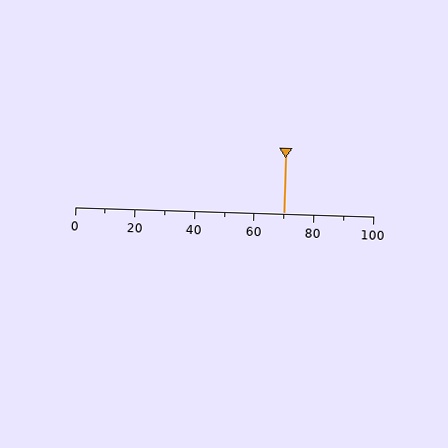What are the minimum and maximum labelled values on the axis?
The axis runs from 0 to 100.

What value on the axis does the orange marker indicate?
The marker indicates approximately 70.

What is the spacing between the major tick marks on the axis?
The major ticks are spaced 20 apart.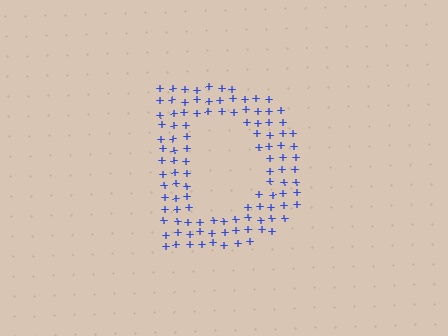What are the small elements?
The small elements are plus signs.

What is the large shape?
The large shape is the letter D.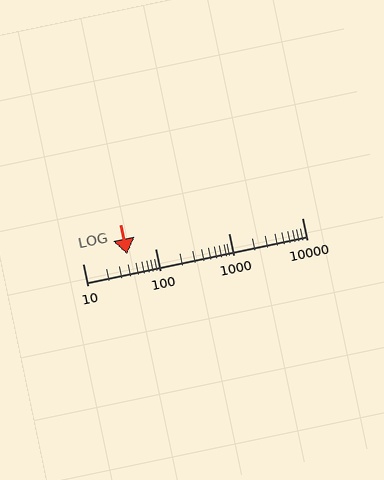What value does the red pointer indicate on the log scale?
The pointer indicates approximately 41.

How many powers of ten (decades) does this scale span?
The scale spans 3 decades, from 10 to 10000.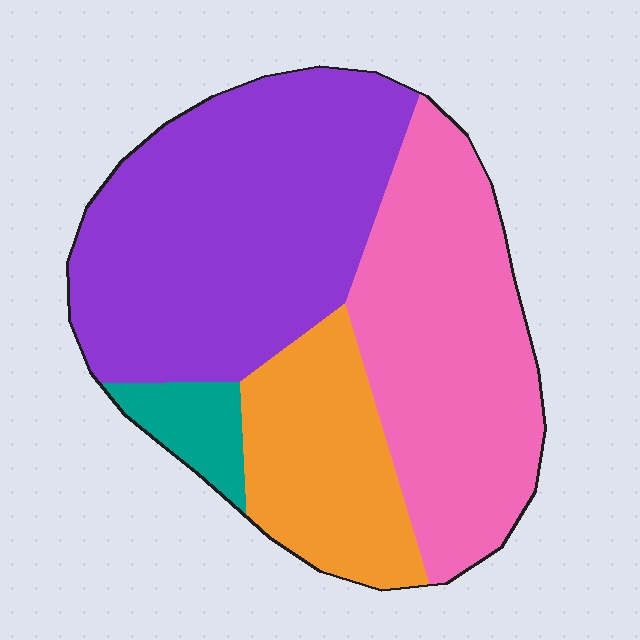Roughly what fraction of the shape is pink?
Pink takes up about one third (1/3) of the shape.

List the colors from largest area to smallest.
From largest to smallest: purple, pink, orange, teal.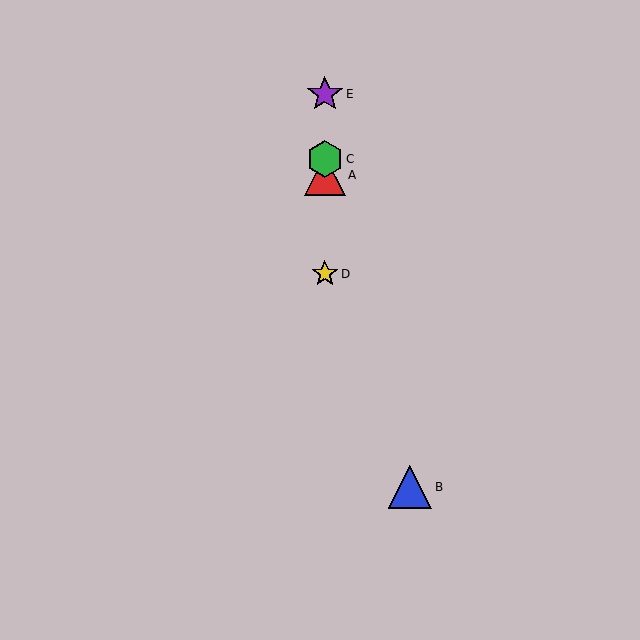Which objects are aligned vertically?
Objects A, C, D, E are aligned vertically.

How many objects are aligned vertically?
4 objects (A, C, D, E) are aligned vertically.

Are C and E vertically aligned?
Yes, both are at x≈325.